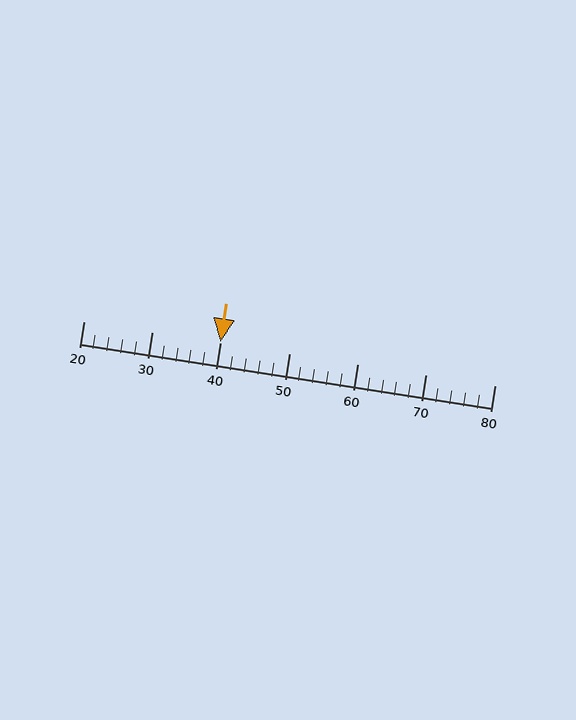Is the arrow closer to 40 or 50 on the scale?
The arrow is closer to 40.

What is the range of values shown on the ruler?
The ruler shows values from 20 to 80.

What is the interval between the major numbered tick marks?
The major tick marks are spaced 10 units apart.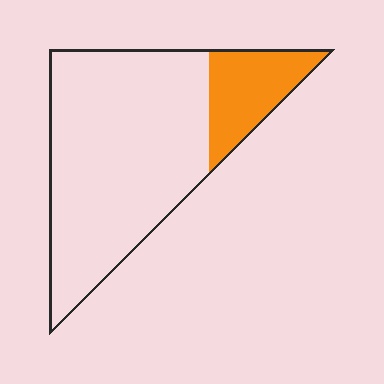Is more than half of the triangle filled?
No.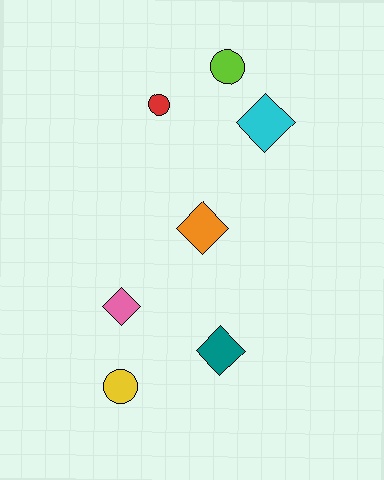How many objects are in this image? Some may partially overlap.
There are 7 objects.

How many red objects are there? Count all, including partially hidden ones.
There is 1 red object.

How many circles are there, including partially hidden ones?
There are 3 circles.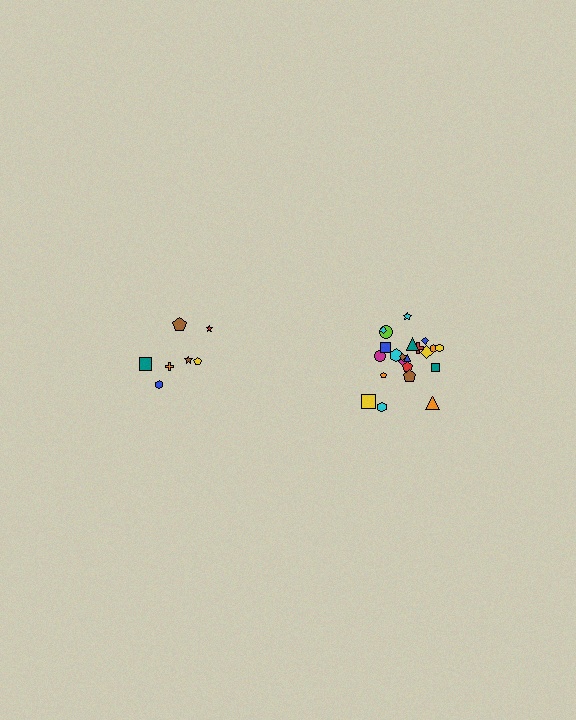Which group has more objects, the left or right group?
The right group.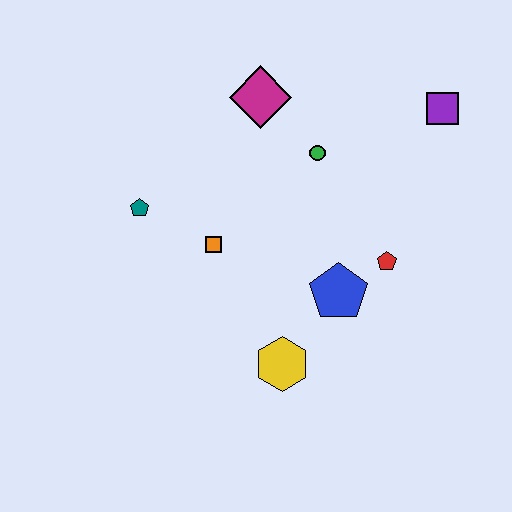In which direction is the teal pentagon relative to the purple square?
The teal pentagon is to the left of the purple square.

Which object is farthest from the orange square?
The purple square is farthest from the orange square.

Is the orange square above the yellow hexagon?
Yes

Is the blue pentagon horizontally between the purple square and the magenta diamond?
Yes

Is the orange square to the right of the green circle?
No